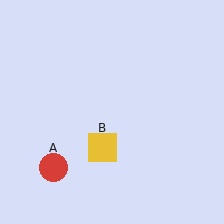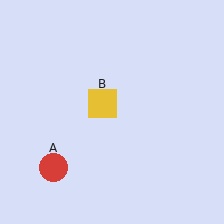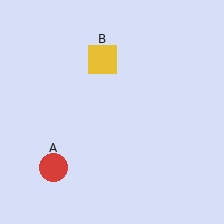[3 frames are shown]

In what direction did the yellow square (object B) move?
The yellow square (object B) moved up.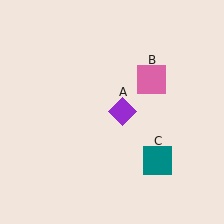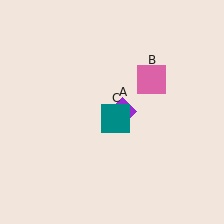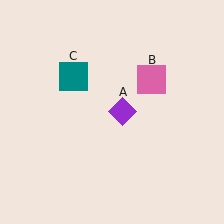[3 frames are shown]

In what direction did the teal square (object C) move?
The teal square (object C) moved up and to the left.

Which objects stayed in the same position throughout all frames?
Purple diamond (object A) and pink square (object B) remained stationary.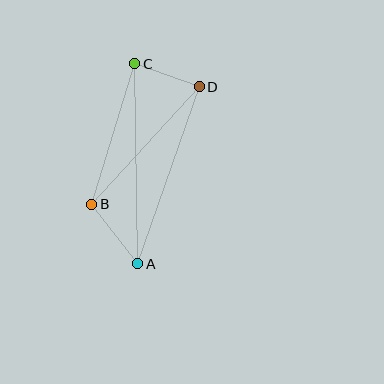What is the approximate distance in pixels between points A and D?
The distance between A and D is approximately 188 pixels.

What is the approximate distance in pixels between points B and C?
The distance between B and C is approximately 147 pixels.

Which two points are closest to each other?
Points C and D are closest to each other.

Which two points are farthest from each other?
Points A and C are farthest from each other.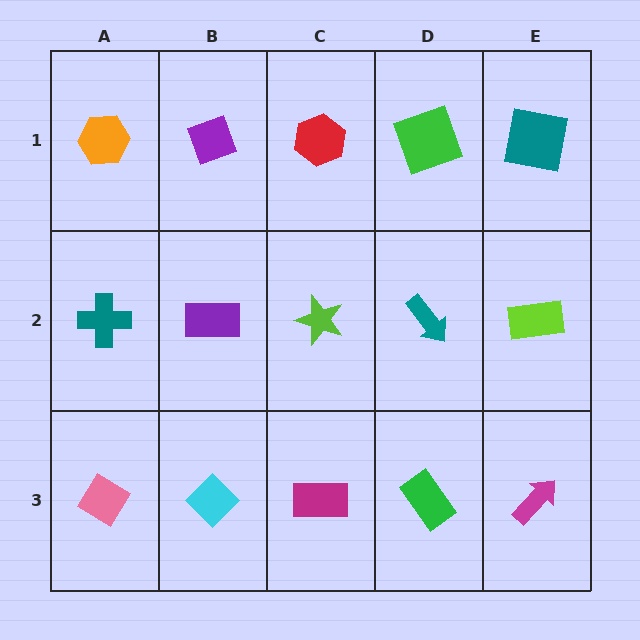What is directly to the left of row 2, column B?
A teal cross.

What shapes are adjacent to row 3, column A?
A teal cross (row 2, column A), a cyan diamond (row 3, column B).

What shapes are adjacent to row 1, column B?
A purple rectangle (row 2, column B), an orange hexagon (row 1, column A), a red hexagon (row 1, column C).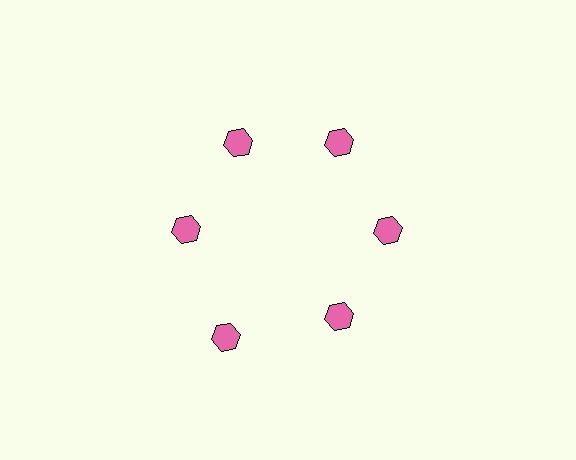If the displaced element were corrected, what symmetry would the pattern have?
It would have 6-fold rotational symmetry — the pattern would map onto itself every 60 degrees.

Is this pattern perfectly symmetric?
No. The 6 pink hexagons are arranged in a ring, but one element near the 7 o'clock position is pushed outward from the center, breaking the 6-fold rotational symmetry.